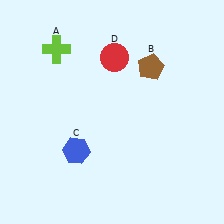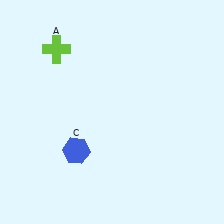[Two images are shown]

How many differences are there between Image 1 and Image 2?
There are 2 differences between the two images.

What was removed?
The brown pentagon (B), the red circle (D) were removed in Image 2.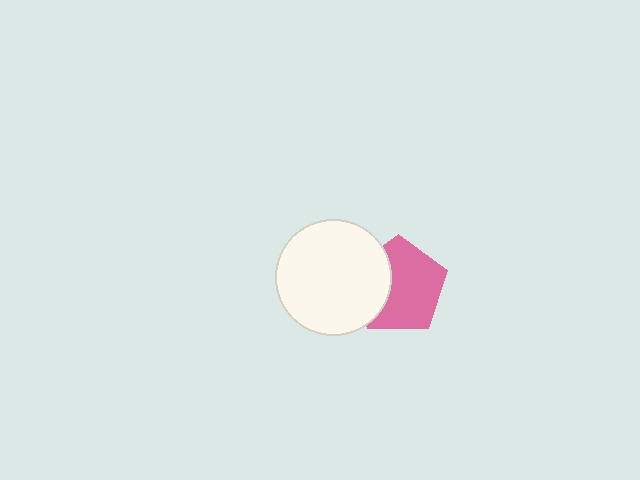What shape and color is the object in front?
The object in front is a white circle.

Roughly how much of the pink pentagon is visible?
Most of it is visible (roughly 68%).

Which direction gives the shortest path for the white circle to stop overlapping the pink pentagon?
Moving left gives the shortest separation.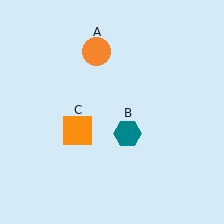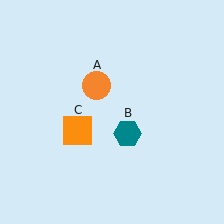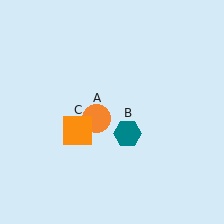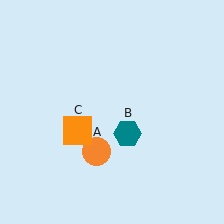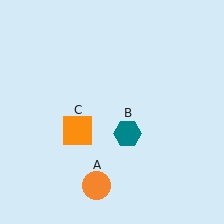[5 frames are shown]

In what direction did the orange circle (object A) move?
The orange circle (object A) moved down.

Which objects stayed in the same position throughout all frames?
Teal hexagon (object B) and orange square (object C) remained stationary.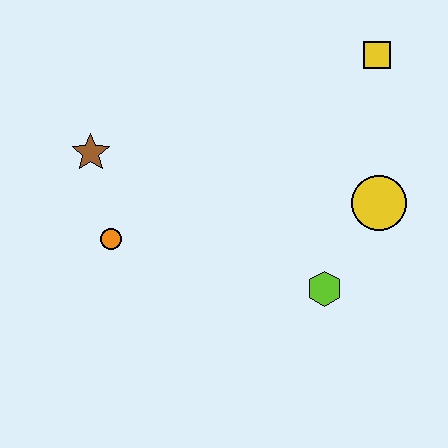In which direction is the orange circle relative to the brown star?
The orange circle is below the brown star.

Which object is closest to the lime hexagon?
The yellow circle is closest to the lime hexagon.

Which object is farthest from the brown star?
The yellow square is farthest from the brown star.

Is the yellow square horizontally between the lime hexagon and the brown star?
No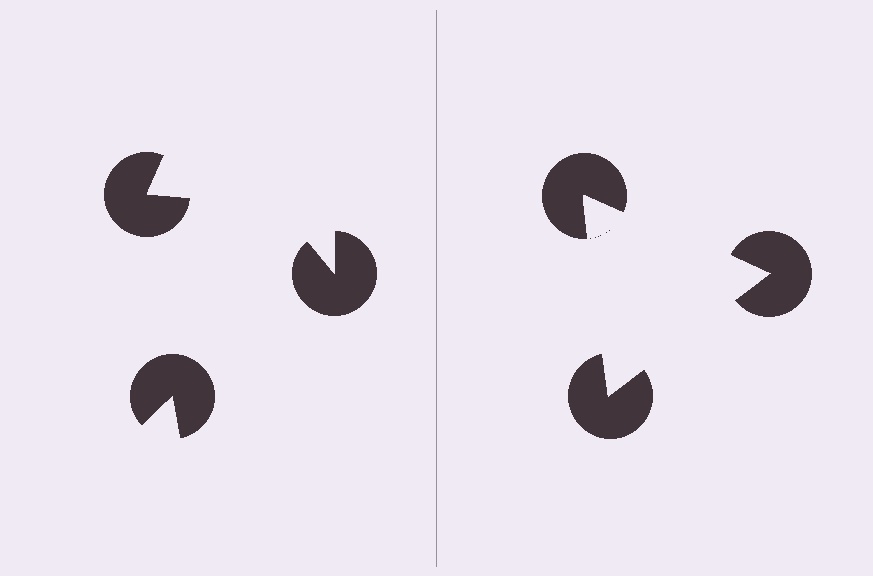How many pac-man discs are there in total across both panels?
6 — 3 on each side.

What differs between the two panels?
The pac-man discs are positioned identically on both sides; only the wedge orientations differ. On the right they align to a triangle; on the left they are misaligned.